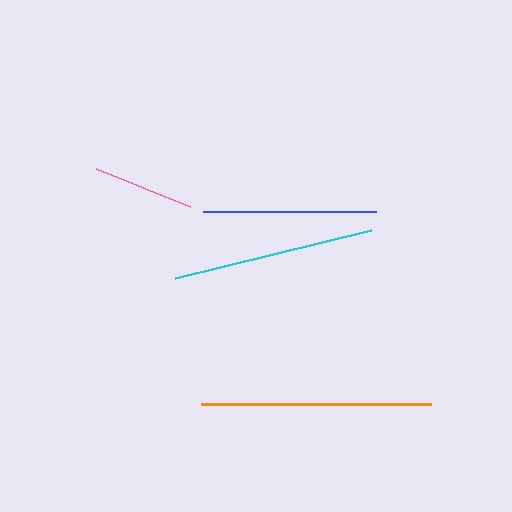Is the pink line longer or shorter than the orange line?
The orange line is longer than the pink line.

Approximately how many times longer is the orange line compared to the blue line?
The orange line is approximately 1.3 times the length of the blue line.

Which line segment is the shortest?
The pink line is the shortest at approximately 102 pixels.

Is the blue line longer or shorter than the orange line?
The orange line is longer than the blue line.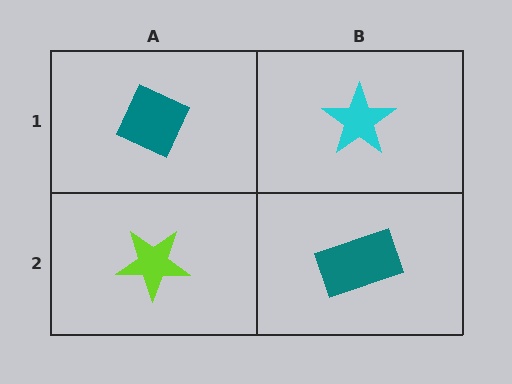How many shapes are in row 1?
2 shapes.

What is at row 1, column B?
A cyan star.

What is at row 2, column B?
A teal rectangle.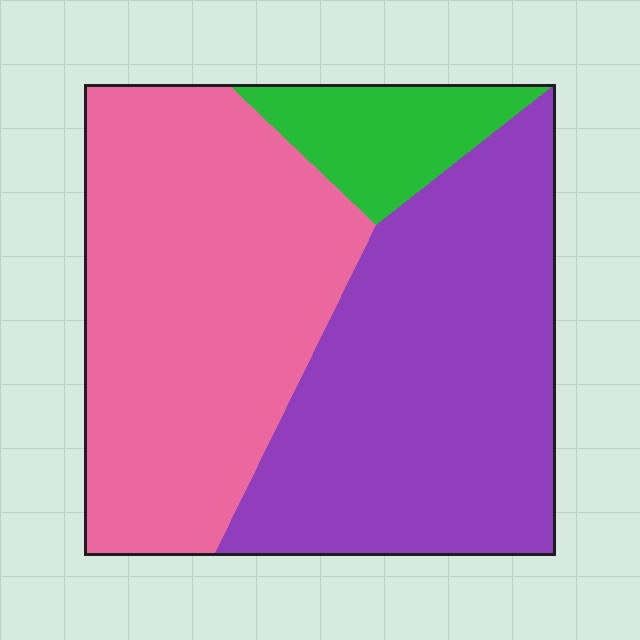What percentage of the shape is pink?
Pink covers 45% of the shape.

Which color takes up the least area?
Green, at roughly 10%.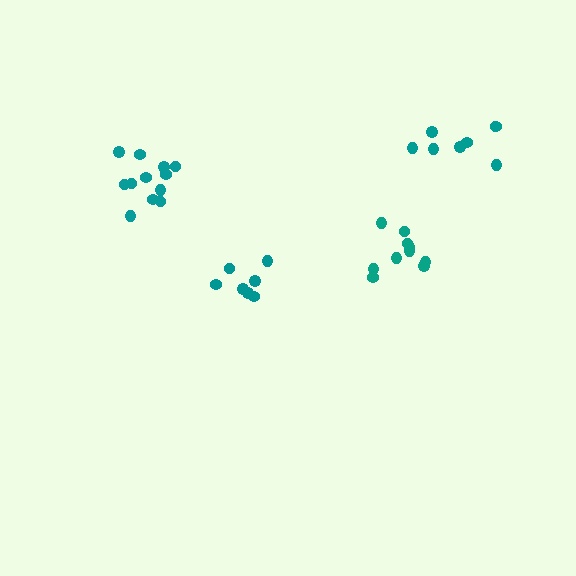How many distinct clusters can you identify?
There are 4 distinct clusters.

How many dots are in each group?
Group 1: 10 dots, Group 2: 12 dots, Group 3: 8 dots, Group 4: 7 dots (37 total).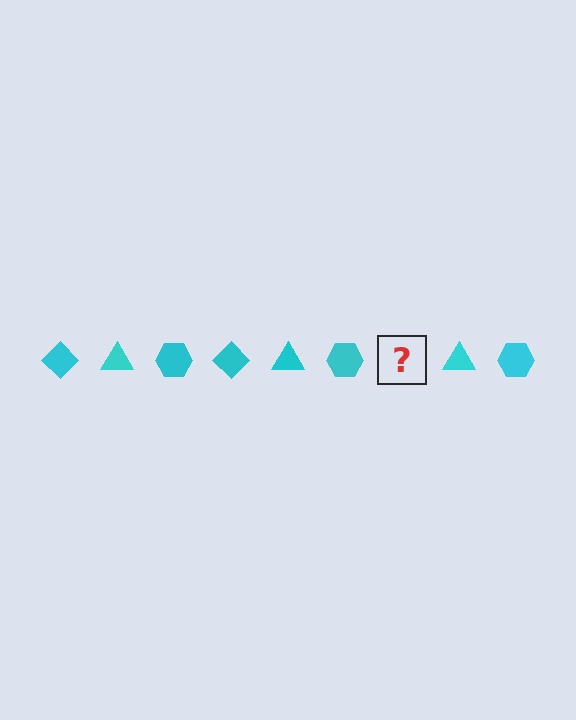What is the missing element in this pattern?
The missing element is a cyan diamond.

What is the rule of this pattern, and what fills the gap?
The rule is that the pattern cycles through diamond, triangle, hexagon shapes in cyan. The gap should be filled with a cyan diamond.